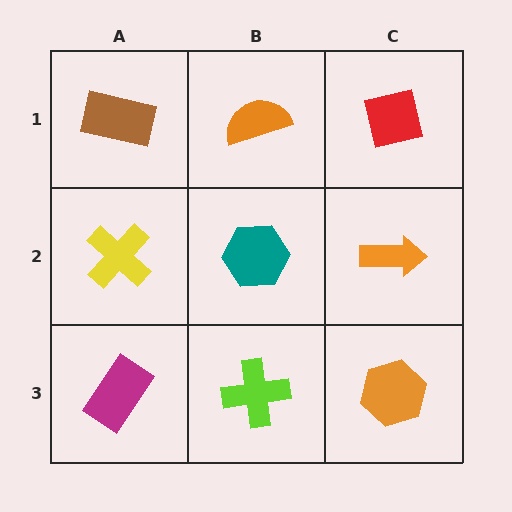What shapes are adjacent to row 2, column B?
An orange semicircle (row 1, column B), a lime cross (row 3, column B), a yellow cross (row 2, column A), an orange arrow (row 2, column C).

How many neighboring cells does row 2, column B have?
4.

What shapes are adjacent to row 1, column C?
An orange arrow (row 2, column C), an orange semicircle (row 1, column B).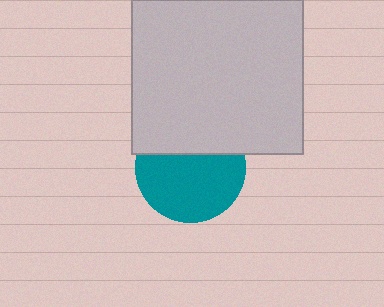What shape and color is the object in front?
The object in front is a light gray rectangle.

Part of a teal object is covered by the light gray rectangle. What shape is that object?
It is a circle.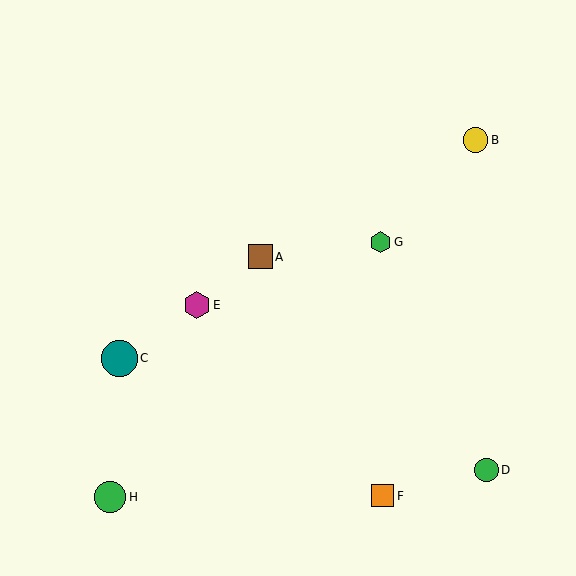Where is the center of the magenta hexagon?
The center of the magenta hexagon is at (197, 305).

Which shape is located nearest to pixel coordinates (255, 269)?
The brown square (labeled A) at (260, 257) is nearest to that location.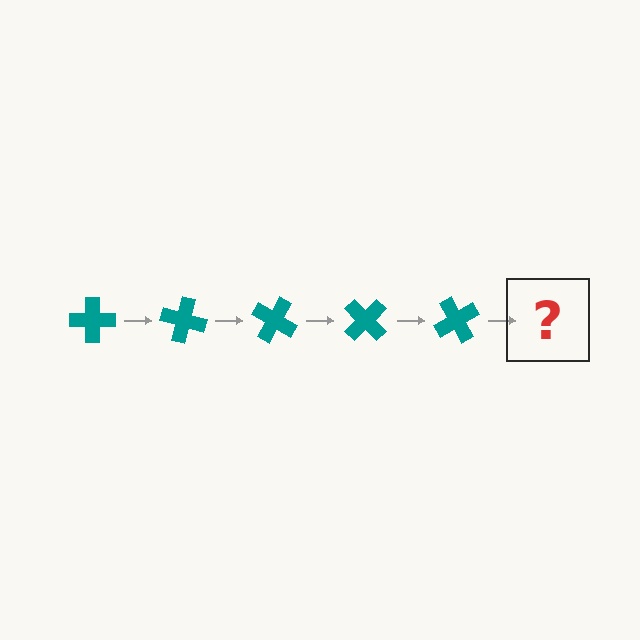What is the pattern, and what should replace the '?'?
The pattern is that the cross rotates 15 degrees each step. The '?' should be a teal cross rotated 75 degrees.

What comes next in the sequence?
The next element should be a teal cross rotated 75 degrees.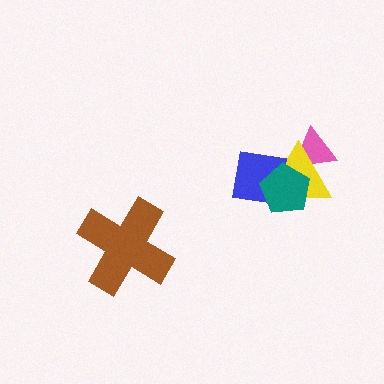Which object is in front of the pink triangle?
The yellow triangle is in front of the pink triangle.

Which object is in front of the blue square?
The teal pentagon is in front of the blue square.